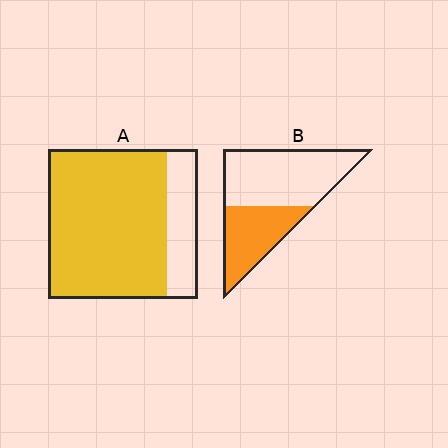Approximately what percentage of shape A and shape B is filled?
A is approximately 80% and B is approximately 40%.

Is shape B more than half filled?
No.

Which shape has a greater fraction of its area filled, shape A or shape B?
Shape A.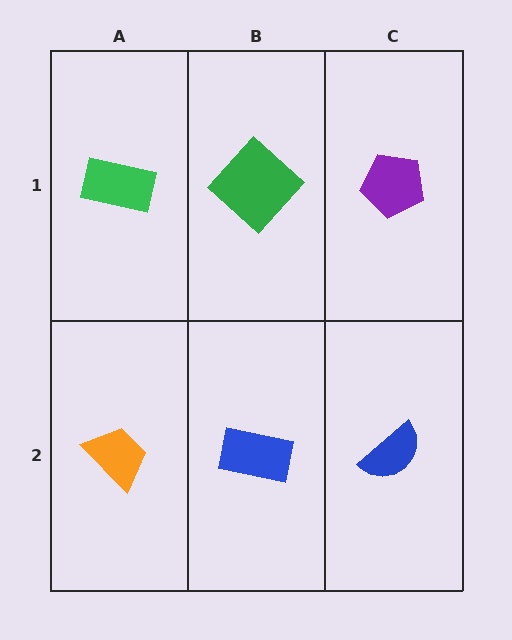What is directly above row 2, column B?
A green diamond.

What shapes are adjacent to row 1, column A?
An orange trapezoid (row 2, column A), a green diamond (row 1, column B).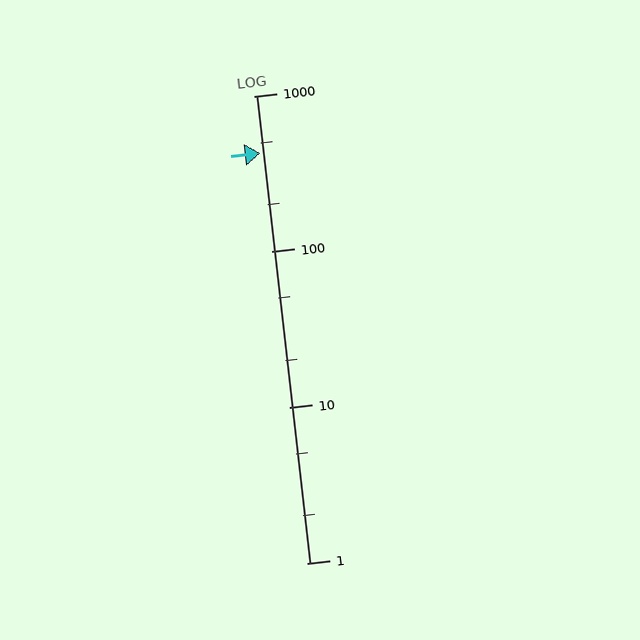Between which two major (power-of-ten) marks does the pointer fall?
The pointer is between 100 and 1000.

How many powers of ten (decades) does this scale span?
The scale spans 3 decades, from 1 to 1000.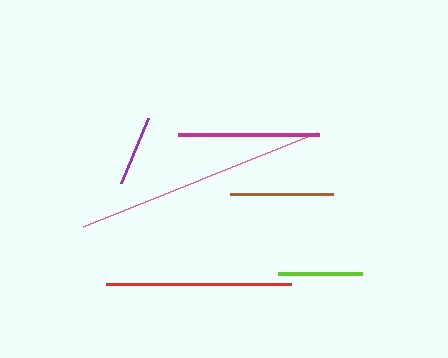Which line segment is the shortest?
The purple line is the shortest at approximately 71 pixels.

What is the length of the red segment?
The red segment is approximately 185 pixels long.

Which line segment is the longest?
The pink line is the longest at approximately 252 pixels.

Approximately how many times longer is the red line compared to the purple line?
The red line is approximately 2.6 times the length of the purple line.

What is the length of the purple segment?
The purple segment is approximately 71 pixels long.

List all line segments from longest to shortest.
From longest to shortest: pink, red, magenta, brown, lime, purple.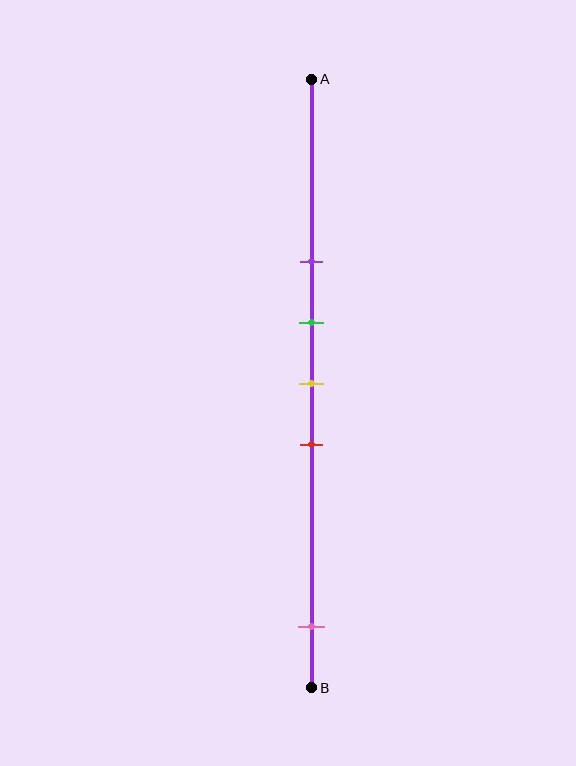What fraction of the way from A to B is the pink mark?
The pink mark is approximately 90% (0.9) of the way from A to B.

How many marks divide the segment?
There are 5 marks dividing the segment.